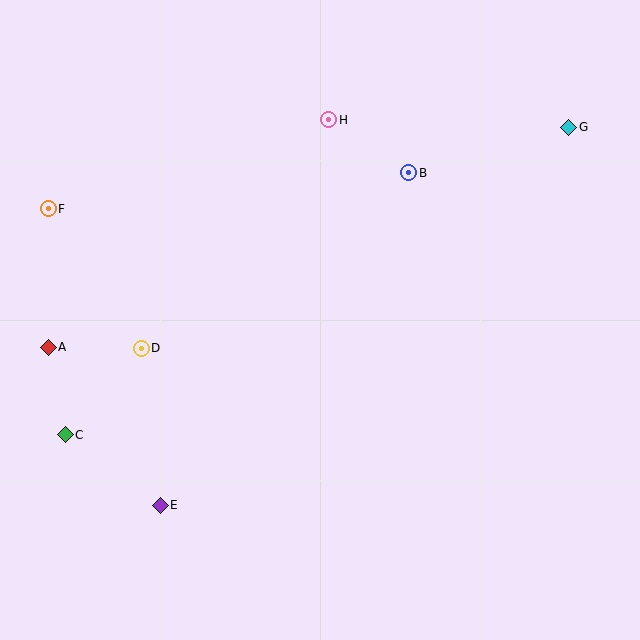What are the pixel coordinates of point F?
Point F is at (48, 209).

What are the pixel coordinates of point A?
Point A is at (48, 347).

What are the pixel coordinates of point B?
Point B is at (409, 173).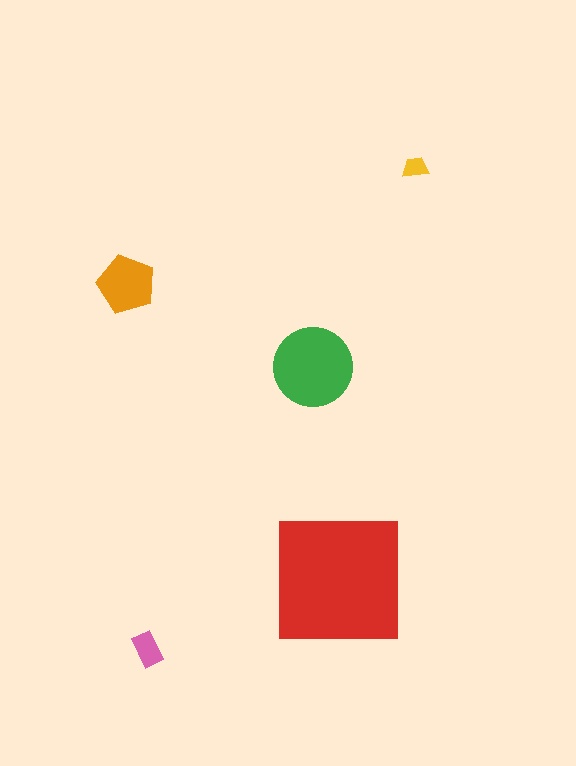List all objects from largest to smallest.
The red square, the green circle, the orange pentagon, the pink rectangle, the yellow trapezoid.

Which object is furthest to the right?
The yellow trapezoid is rightmost.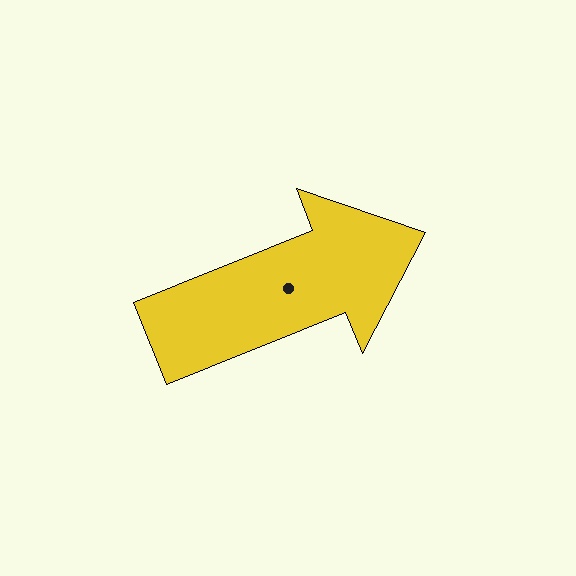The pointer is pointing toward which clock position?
Roughly 2 o'clock.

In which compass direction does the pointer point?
East.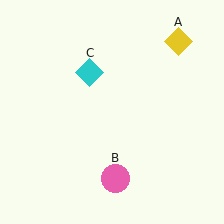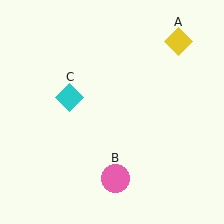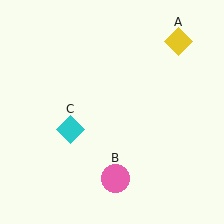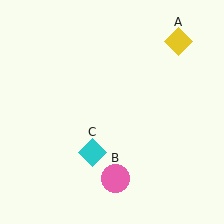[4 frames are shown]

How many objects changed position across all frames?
1 object changed position: cyan diamond (object C).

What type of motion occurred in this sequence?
The cyan diamond (object C) rotated counterclockwise around the center of the scene.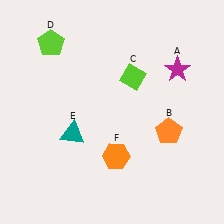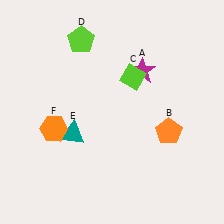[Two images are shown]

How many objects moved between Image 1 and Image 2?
3 objects moved between the two images.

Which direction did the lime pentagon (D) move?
The lime pentagon (D) moved right.